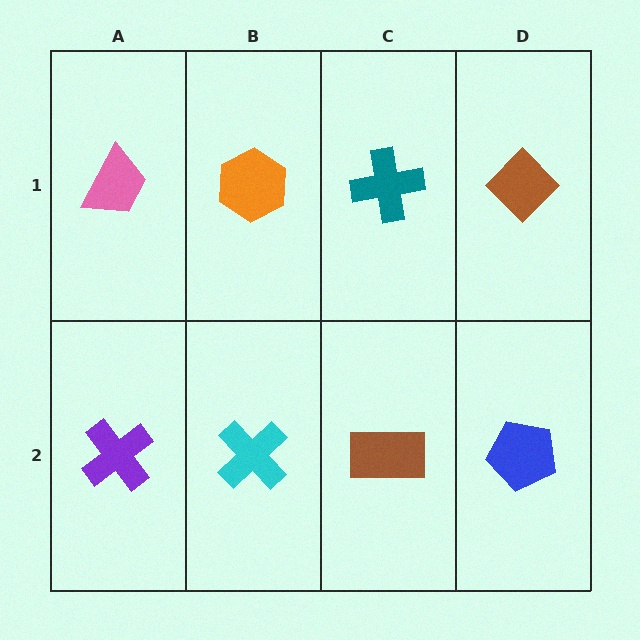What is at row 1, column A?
A pink trapezoid.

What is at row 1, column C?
A teal cross.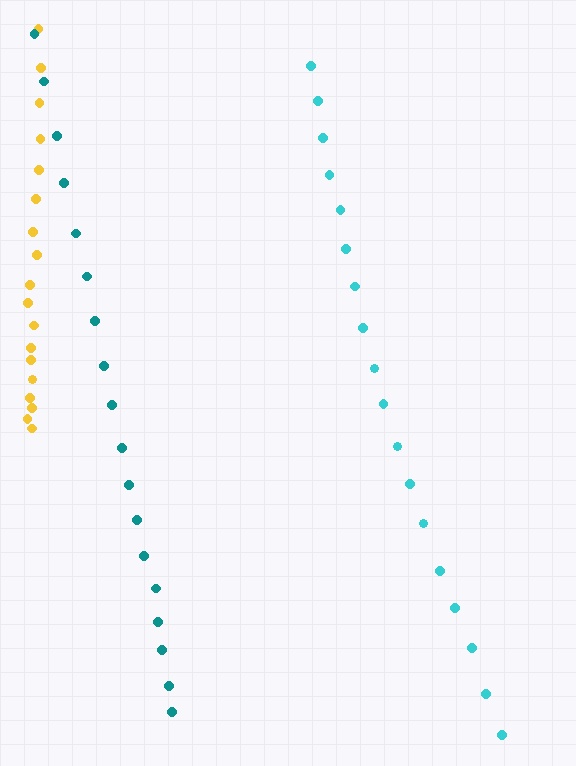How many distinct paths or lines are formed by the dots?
There are 3 distinct paths.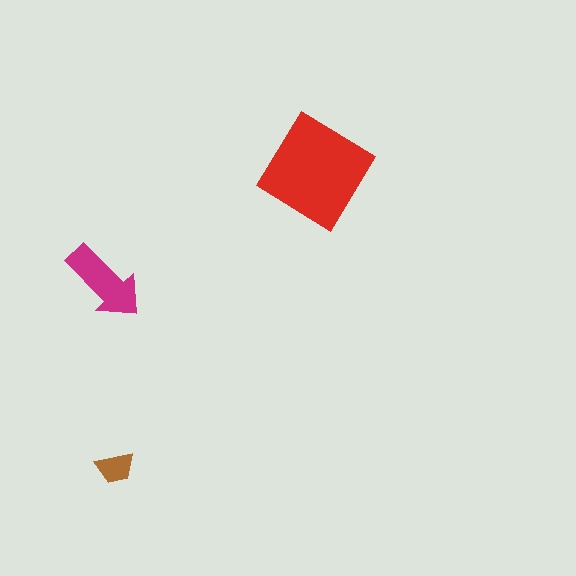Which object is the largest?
The red diamond.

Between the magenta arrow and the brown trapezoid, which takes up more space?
The magenta arrow.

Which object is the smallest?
The brown trapezoid.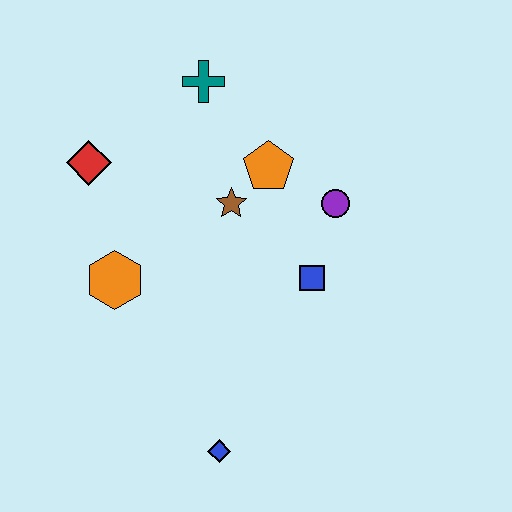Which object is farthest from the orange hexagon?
The purple circle is farthest from the orange hexagon.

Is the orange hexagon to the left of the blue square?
Yes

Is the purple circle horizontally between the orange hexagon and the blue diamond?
No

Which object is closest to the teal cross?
The orange pentagon is closest to the teal cross.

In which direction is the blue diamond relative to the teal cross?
The blue diamond is below the teal cross.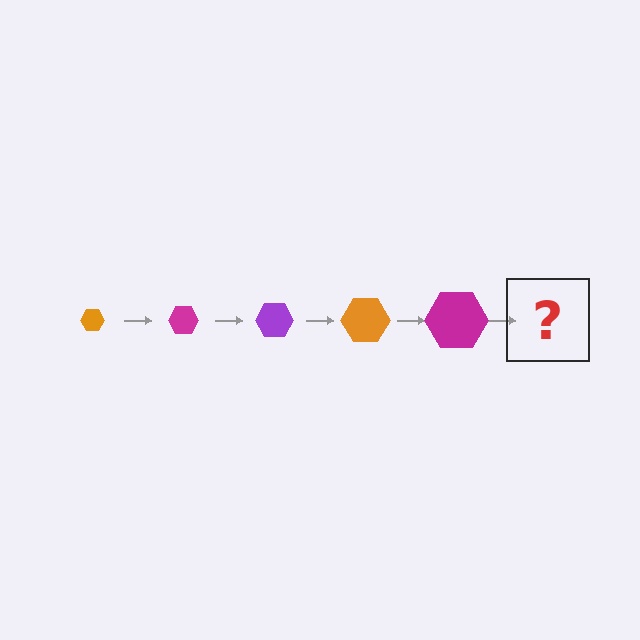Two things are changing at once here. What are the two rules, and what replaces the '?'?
The two rules are that the hexagon grows larger each step and the color cycles through orange, magenta, and purple. The '?' should be a purple hexagon, larger than the previous one.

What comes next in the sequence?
The next element should be a purple hexagon, larger than the previous one.